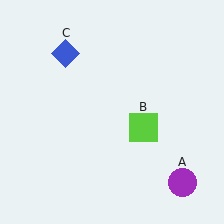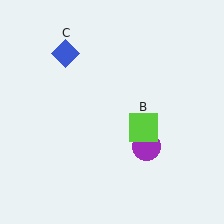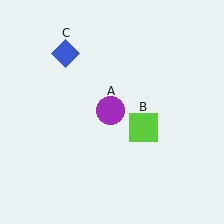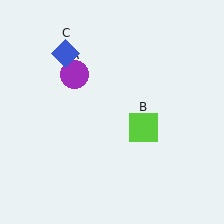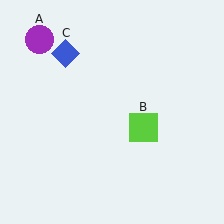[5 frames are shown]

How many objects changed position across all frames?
1 object changed position: purple circle (object A).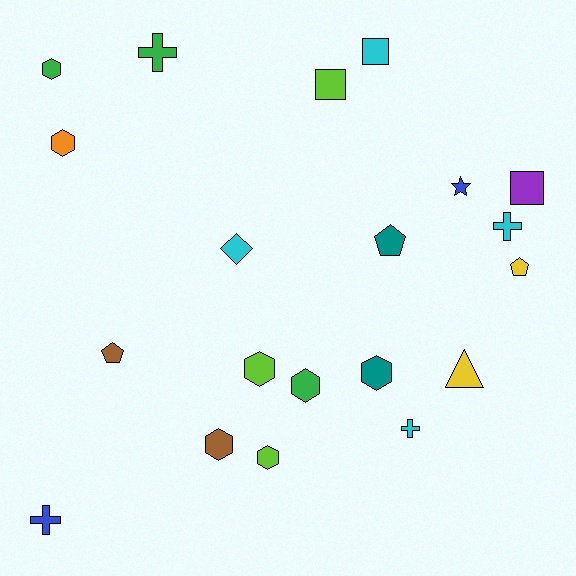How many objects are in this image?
There are 20 objects.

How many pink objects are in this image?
There are no pink objects.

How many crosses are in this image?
There are 4 crosses.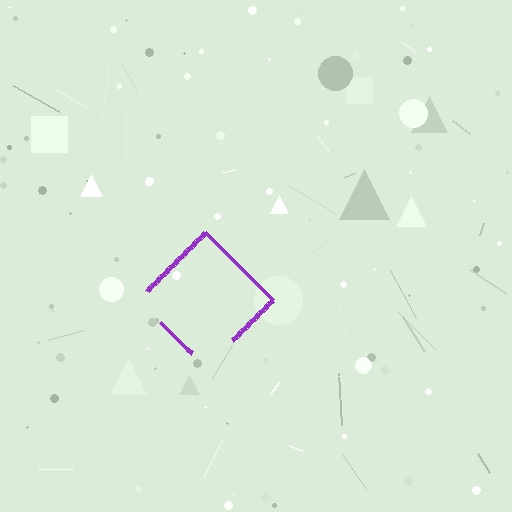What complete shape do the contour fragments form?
The contour fragments form a diamond.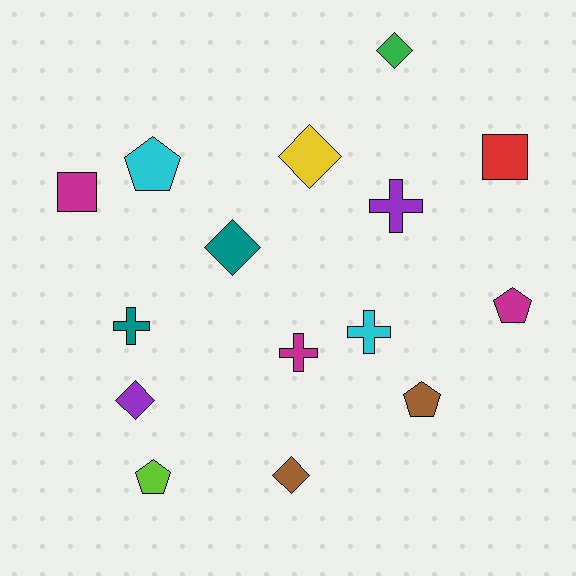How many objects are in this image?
There are 15 objects.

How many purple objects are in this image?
There are 2 purple objects.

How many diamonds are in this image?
There are 5 diamonds.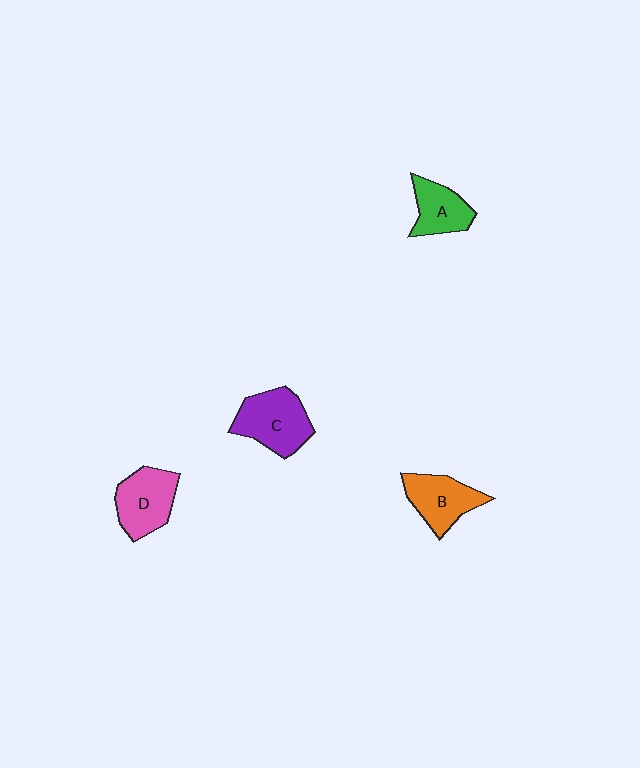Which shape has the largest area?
Shape C (purple).